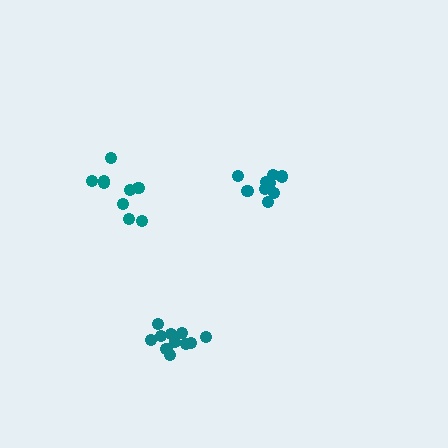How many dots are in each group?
Group 1: 9 dots, Group 2: 11 dots, Group 3: 9 dots (29 total).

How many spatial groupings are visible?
There are 3 spatial groupings.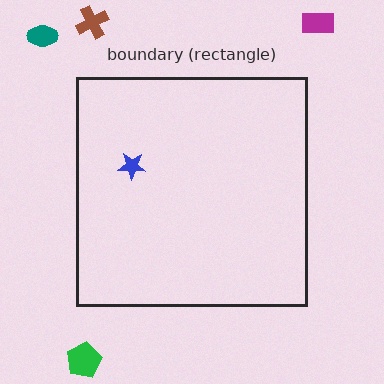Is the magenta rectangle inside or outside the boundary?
Outside.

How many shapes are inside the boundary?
1 inside, 4 outside.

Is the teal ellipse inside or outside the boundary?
Outside.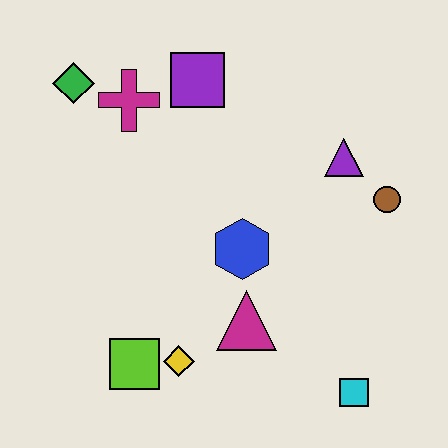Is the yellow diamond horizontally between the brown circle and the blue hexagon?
No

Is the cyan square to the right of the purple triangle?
Yes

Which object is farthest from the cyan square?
The green diamond is farthest from the cyan square.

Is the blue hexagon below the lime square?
No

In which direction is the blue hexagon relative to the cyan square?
The blue hexagon is above the cyan square.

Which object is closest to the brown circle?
The purple triangle is closest to the brown circle.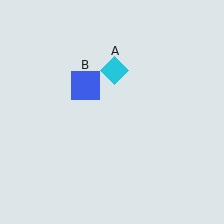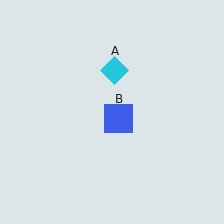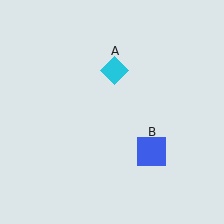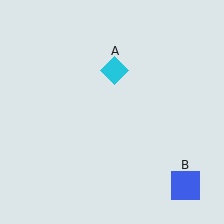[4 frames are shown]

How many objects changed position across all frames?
1 object changed position: blue square (object B).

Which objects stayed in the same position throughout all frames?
Cyan diamond (object A) remained stationary.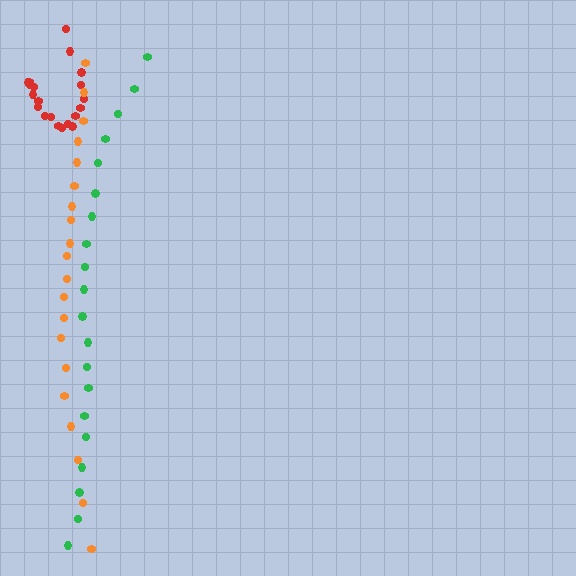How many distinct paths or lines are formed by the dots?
There are 3 distinct paths.